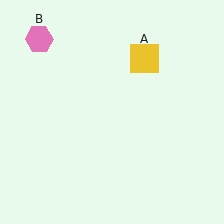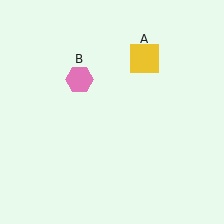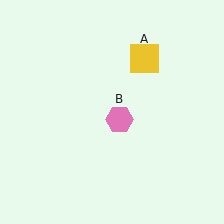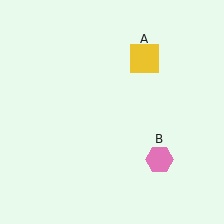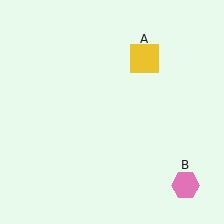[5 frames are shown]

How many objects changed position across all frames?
1 object changed position: pink hexagon (object B).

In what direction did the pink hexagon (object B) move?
The pink hexagon (object B) moved down and to the right.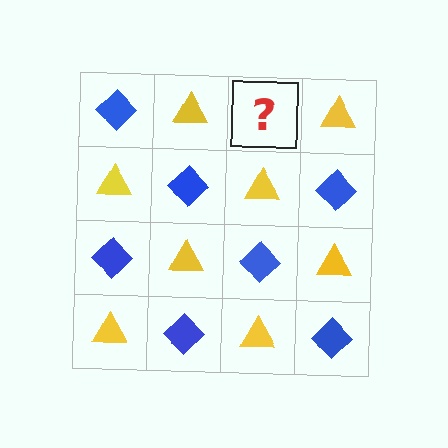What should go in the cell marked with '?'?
The missing cell should contain a blue diamond.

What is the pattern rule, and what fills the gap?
The rule is that it alternates blue diamond and yellow triangle in a checkerboard pattern. The gap should be filled with a blue diamond.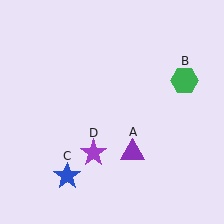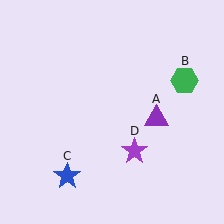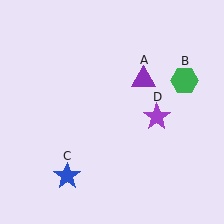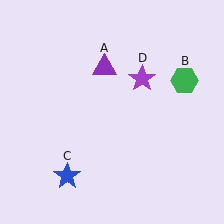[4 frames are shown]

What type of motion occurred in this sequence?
The purple triangle (object A), purple star (object D) rotated counterclockwise around the center of the scene.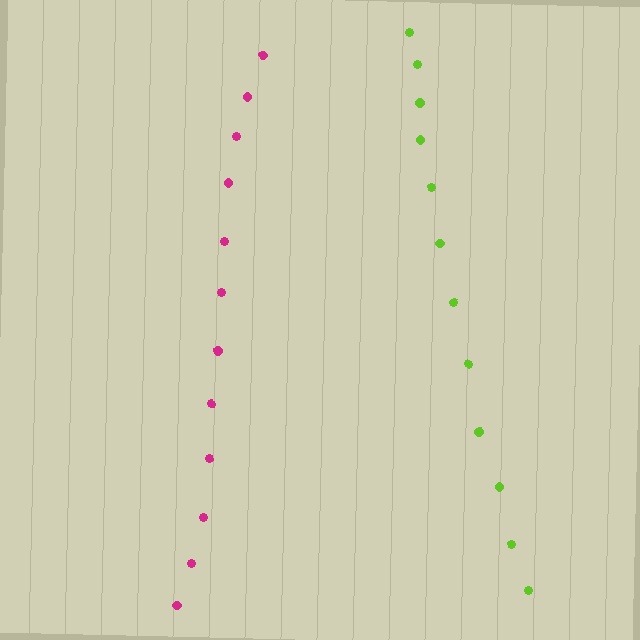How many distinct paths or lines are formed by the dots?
There are 2 distinct paths.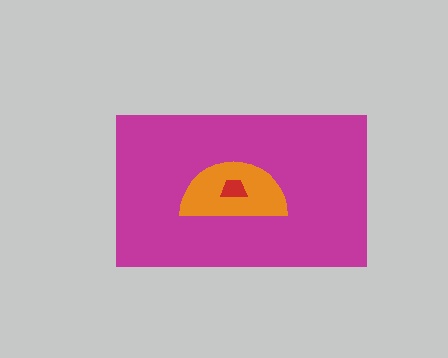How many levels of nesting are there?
3.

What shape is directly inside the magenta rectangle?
The orange semicircle.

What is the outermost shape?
The magenta rectangle.